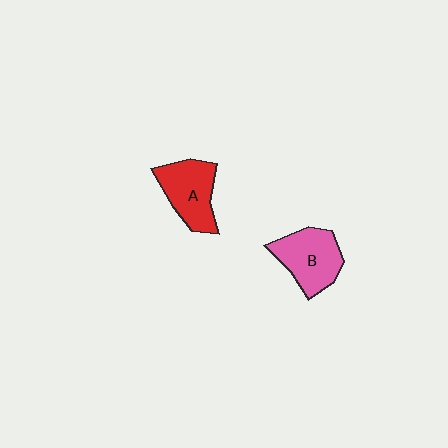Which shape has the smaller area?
Shape A (red).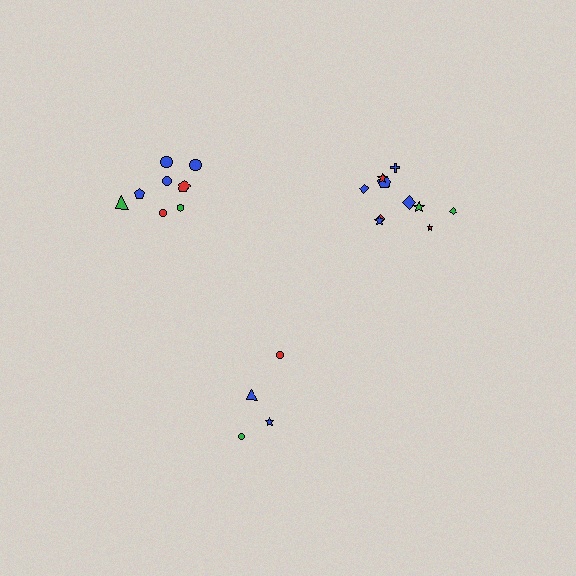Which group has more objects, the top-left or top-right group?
The top-right group.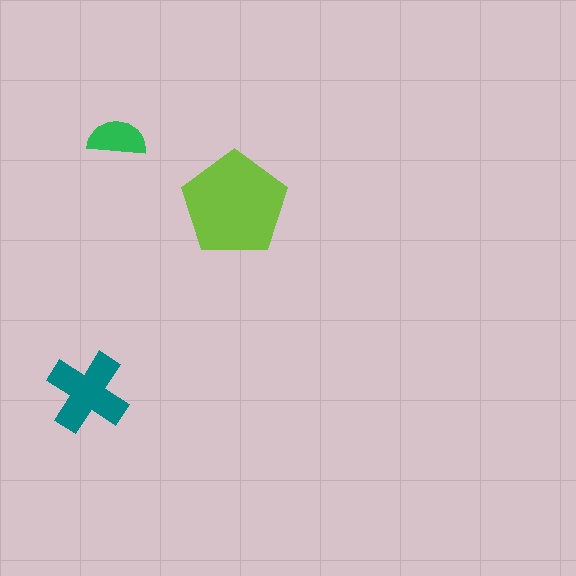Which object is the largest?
The lime pentagon.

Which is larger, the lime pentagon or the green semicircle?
The lime pentagon.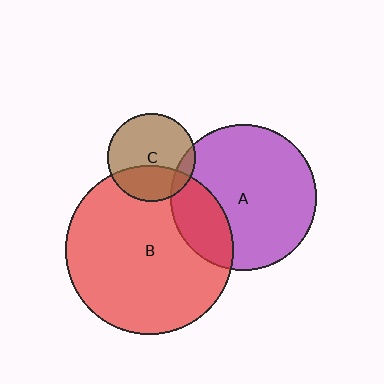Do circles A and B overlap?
Yes.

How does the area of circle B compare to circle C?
Approximately 3.6 times.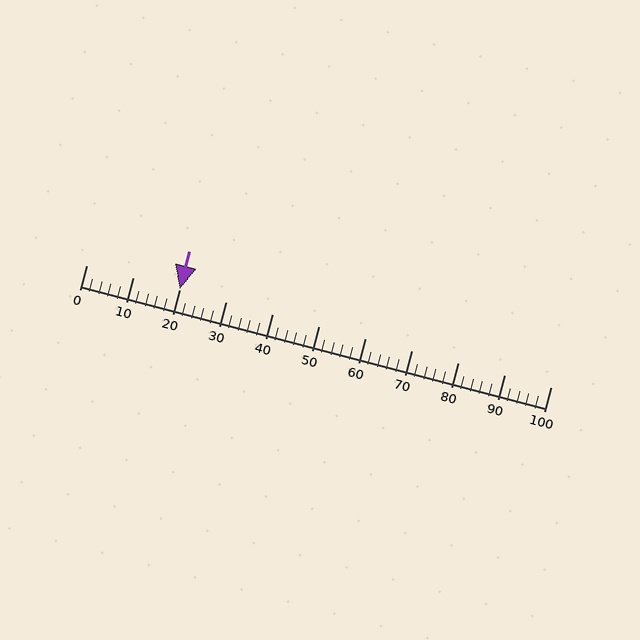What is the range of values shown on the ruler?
The ruler shows values from 0 to 100.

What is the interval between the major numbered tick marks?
The major tick marks are spaced 10 units apart.